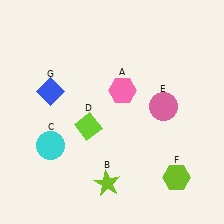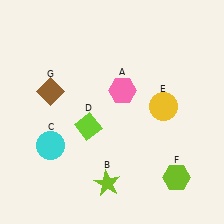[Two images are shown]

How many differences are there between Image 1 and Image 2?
There are 2 differences between the two images.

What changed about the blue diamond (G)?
In Image 1, G is blue. In Image 2, it changed to brown.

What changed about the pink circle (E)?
In Image 1, E is pink. In Image 2, it changed to yellow.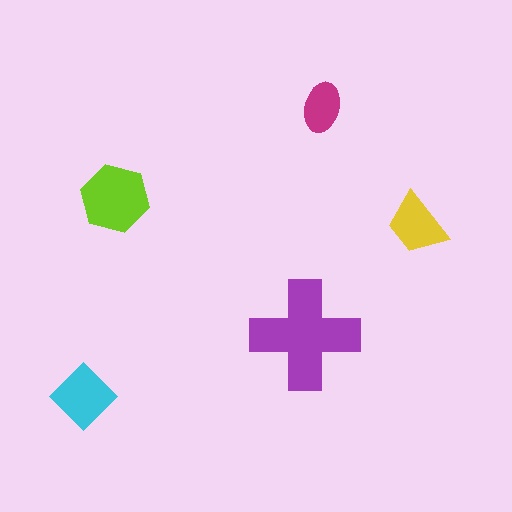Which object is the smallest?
The magenta ellipse.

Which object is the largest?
The purple cross.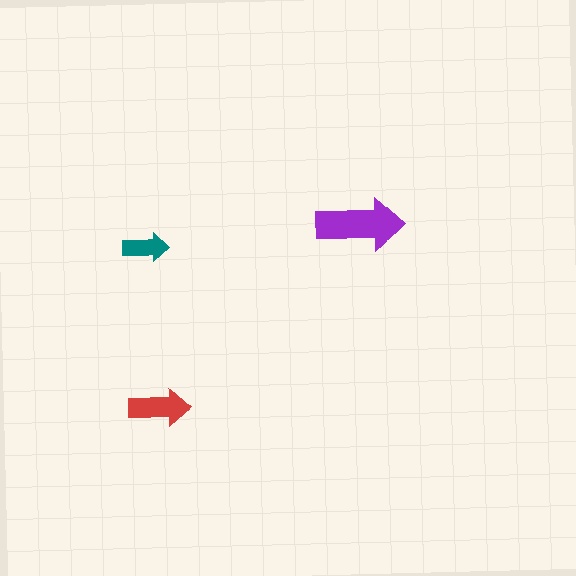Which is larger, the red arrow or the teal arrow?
The red one.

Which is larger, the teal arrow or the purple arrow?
The purple one.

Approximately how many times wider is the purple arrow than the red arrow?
About 1.5 times wider.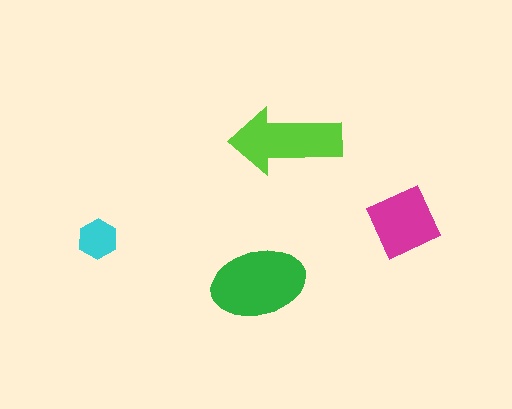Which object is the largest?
The green ellipse.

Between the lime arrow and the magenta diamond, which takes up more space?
The lime arrow.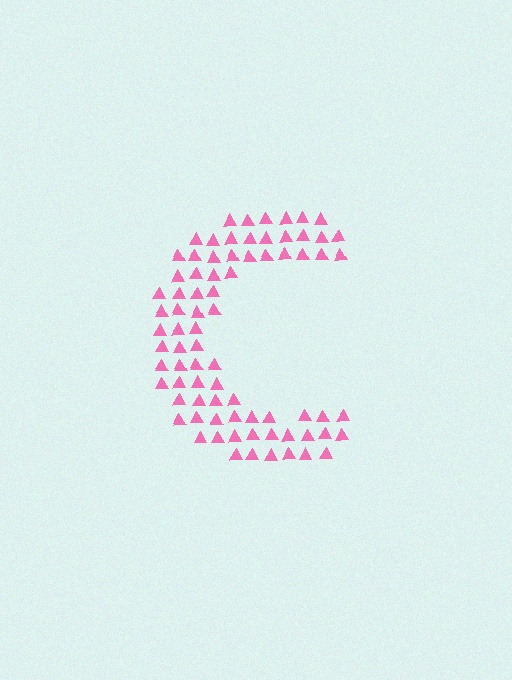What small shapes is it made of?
It is made of small triangles.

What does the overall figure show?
The overall figure shows the letter C.